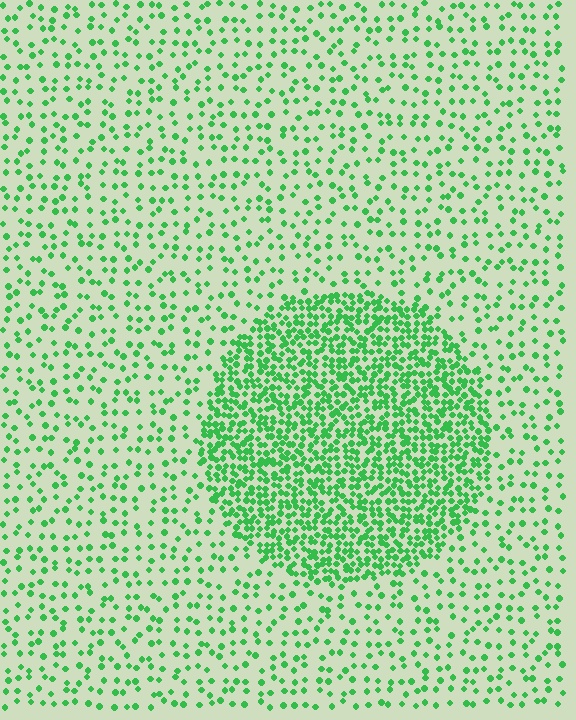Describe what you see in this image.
The image contains small green elements arranged at two different densities. A circle-shaped region is visible where the elements are more densely packed than the surrounding area.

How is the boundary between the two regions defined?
The boundary is defined by a change in element density (approximately 2.9x ratio). All elements are the same color, size, and shape.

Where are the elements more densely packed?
The elements are more densely packed inside the circle boundary.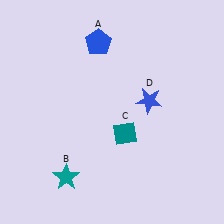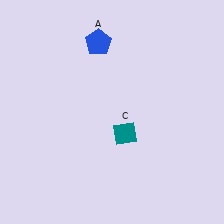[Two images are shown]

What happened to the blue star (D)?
The blue star (D) was removed in Image 2. It was in the top-right area of Image 1.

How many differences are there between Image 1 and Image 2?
There are 2 differences between the two images.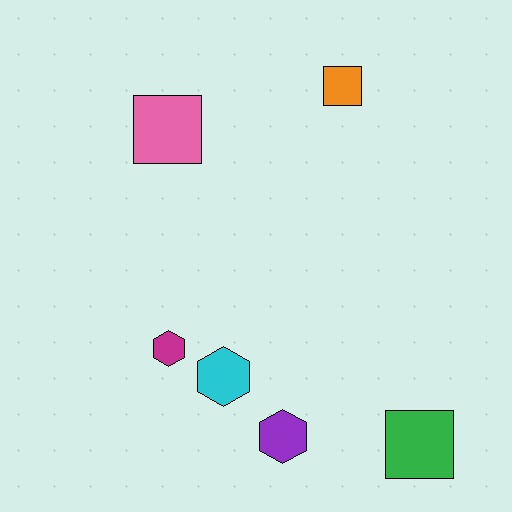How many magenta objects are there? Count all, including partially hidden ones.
There is 1 magenta object.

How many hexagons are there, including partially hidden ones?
There are 3 hexagons.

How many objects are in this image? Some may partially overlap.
There are 6 objects.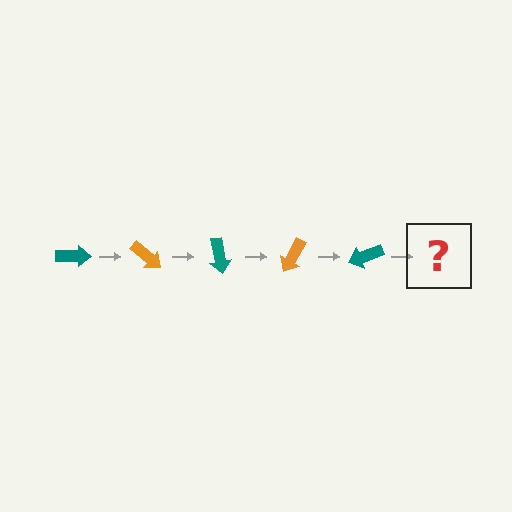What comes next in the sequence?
The next element should be an orange arrow, rotated 200 degrees from the start.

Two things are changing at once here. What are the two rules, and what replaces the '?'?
The two rules are that it rotates 40 degrees each step and the color cycles through teal and orange. The '?' should be an orange arrow, rotated 200 degrees from the start.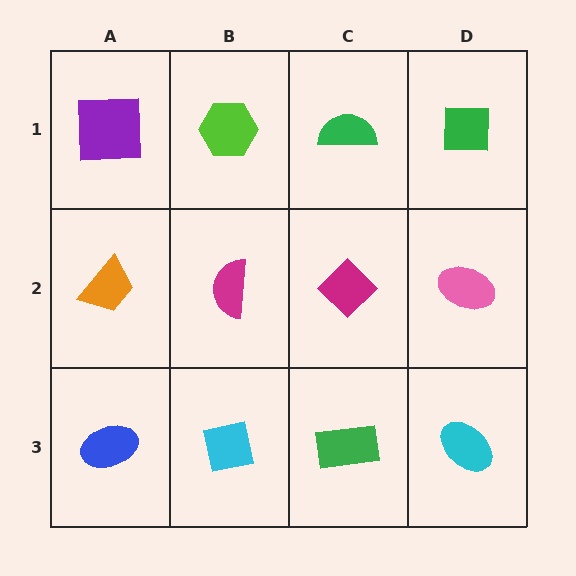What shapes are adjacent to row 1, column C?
A magenta diamond (row 2, column C), a lime hexagon (row 1, column B), a green square (row 1, column D).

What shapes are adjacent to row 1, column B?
A magenta semicircle (row 2, column B), a purple square (row 1, column A), a green semicircle (row 1, column C).